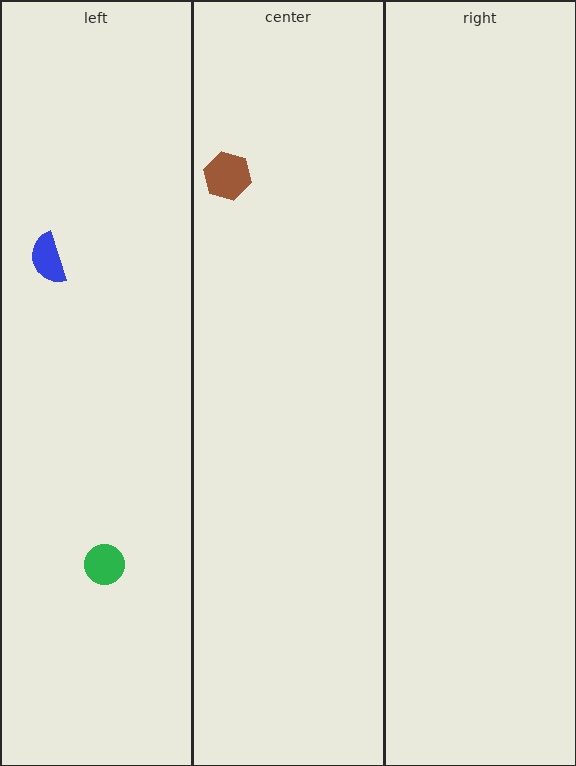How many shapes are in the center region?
1.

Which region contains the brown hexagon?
The center region.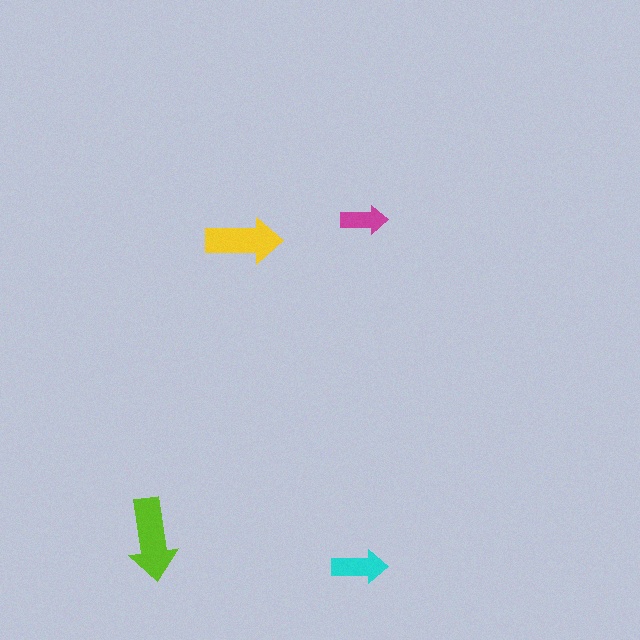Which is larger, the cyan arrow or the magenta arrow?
The cyan one.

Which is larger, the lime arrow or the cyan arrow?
The lime one.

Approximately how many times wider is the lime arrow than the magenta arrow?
About 2 times wider.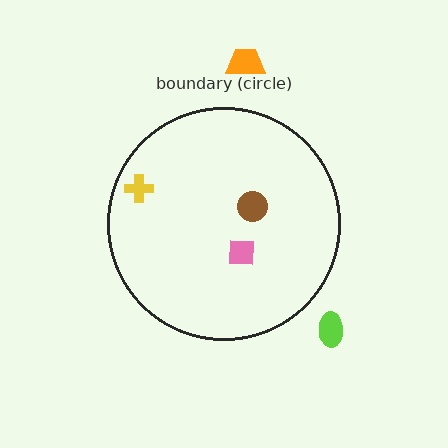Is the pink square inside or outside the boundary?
Inside.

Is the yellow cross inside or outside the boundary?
Inside.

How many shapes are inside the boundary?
3 inside, 2 outside.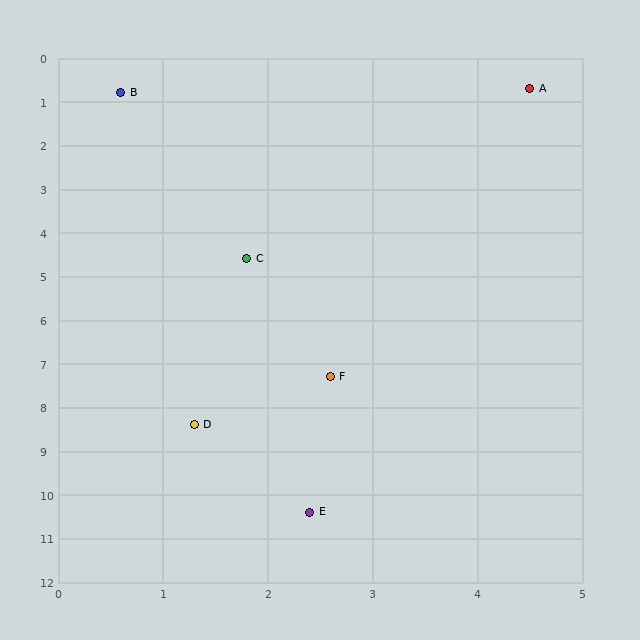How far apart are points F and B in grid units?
Points F and B are about 6.8 grid units apart.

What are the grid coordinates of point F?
Point F is at approximately (2.6, 7.3).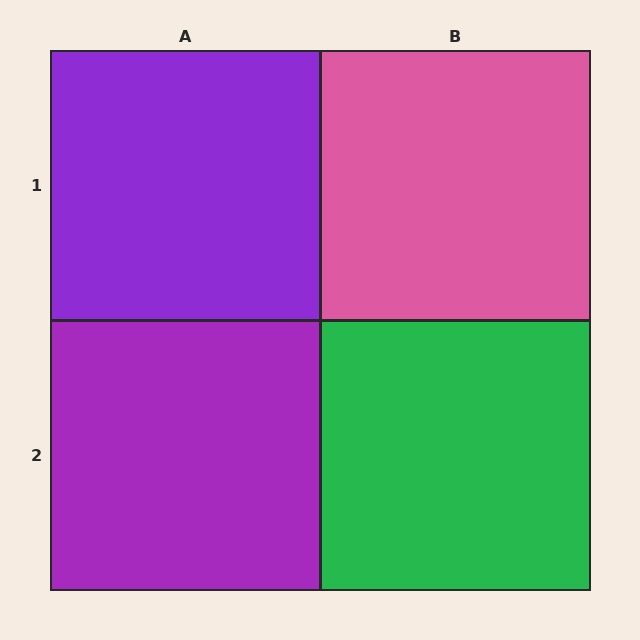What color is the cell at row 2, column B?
Green.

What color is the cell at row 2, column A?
Purple.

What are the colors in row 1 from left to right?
Purple, pink.